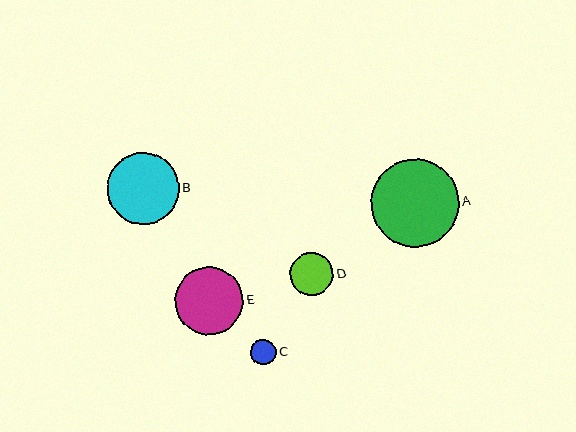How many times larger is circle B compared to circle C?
Circle B is approximately 2.8 times the size of circle C.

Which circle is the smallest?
Circle C is the smallest with a size of approximately 25 pixels.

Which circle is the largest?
Circle A is the largest with a size of approximately 88 pixels.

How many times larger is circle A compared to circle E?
Circle A is approximately 1.3 times the size of circle E.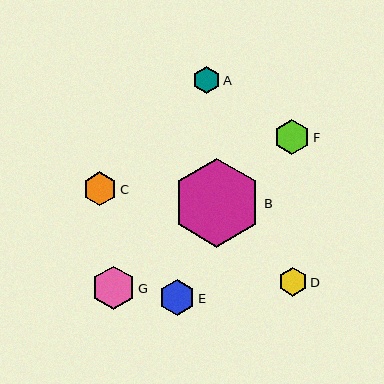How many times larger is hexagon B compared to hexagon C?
Hexagon B is approximately 2.6 times the size of hexagon C.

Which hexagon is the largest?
Hexagon B is the largest with a size of approximately 89 pixels.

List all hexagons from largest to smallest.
From largest to smallest: B, G, E, F, C, D, A.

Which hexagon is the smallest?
Hexagon A is the smallest with a size of approximately 27 pixels.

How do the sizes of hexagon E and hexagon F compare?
Hexagon E and hexagon F are approximately the same size.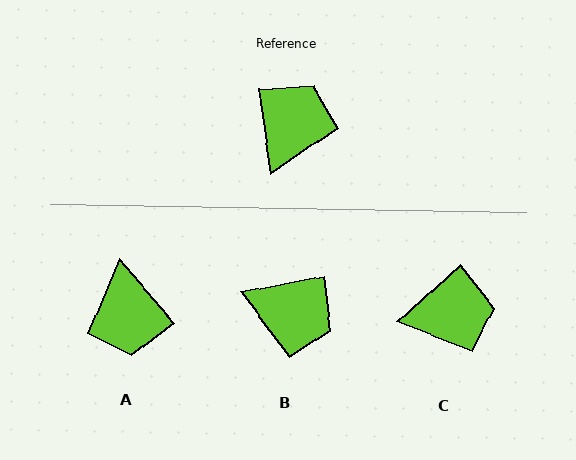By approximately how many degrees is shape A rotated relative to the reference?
Approximately 147 degrees clockwise.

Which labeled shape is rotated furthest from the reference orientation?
A, about 147 degrees away.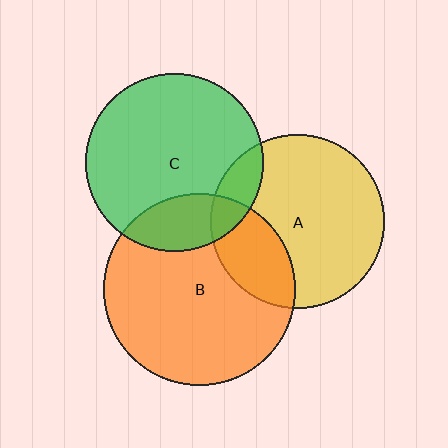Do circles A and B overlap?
Yes.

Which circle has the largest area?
Circle B (orange).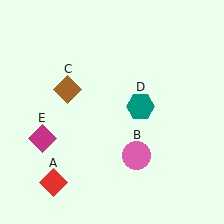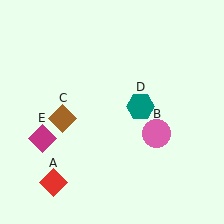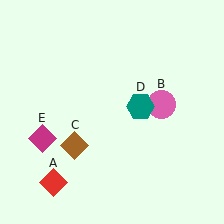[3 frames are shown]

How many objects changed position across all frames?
2 objects changed position: pink circle (object B), brown diamond (object C).